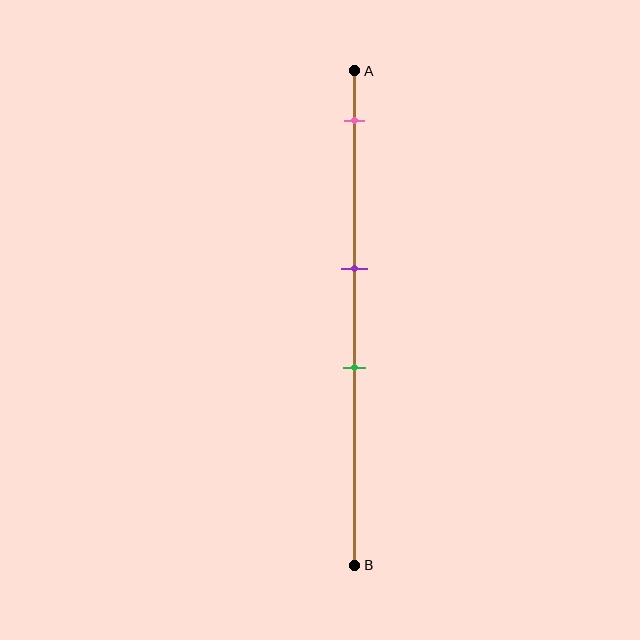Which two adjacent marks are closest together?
The purple and green marks are the closest adjacent pair.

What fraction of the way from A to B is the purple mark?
The purple mark is approximately 40% (0.4) of the way from A to B.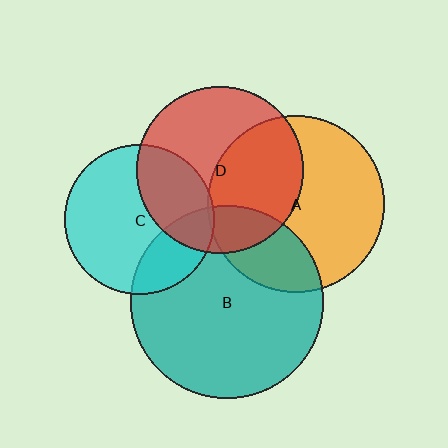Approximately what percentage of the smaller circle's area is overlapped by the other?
Approximately 25%.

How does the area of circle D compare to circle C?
Approximately 1.3 times.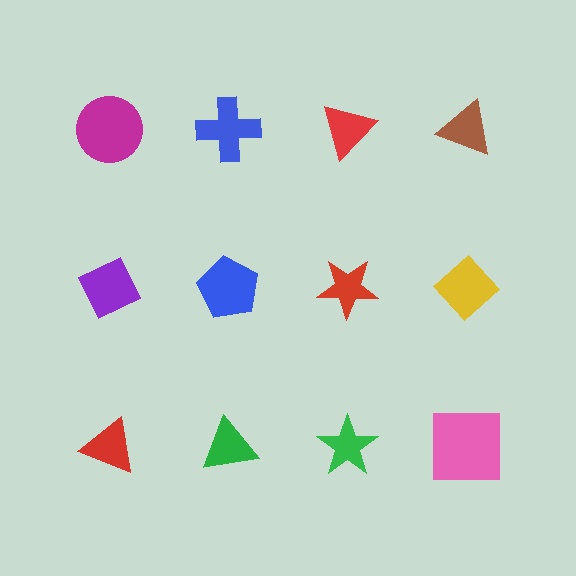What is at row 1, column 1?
A magenta circle.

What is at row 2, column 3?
A red star.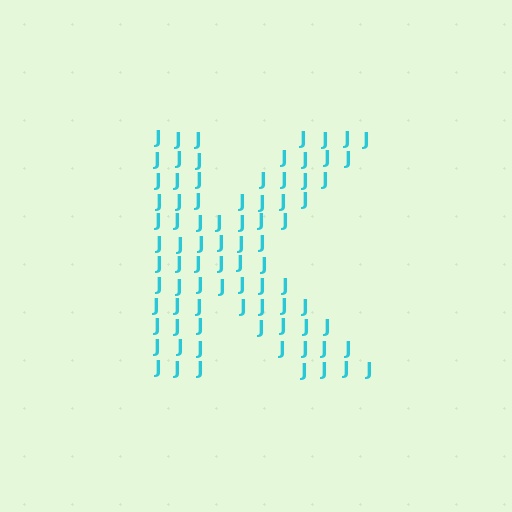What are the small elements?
The small elements are letter J's.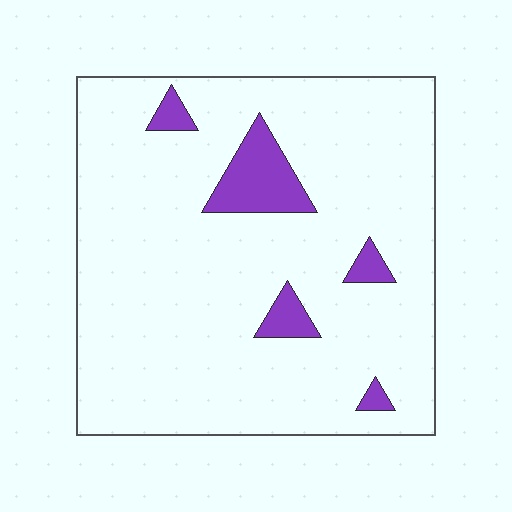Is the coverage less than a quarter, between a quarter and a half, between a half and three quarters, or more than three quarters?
Less than a quarter.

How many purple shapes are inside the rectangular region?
5.